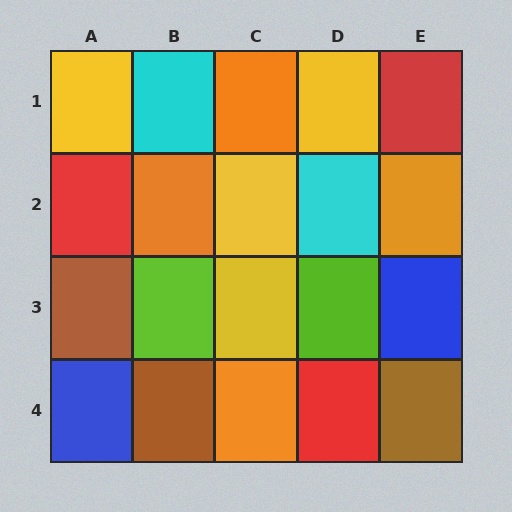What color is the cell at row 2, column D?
Cyan.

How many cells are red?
3 cells are red.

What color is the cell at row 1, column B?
Cyan.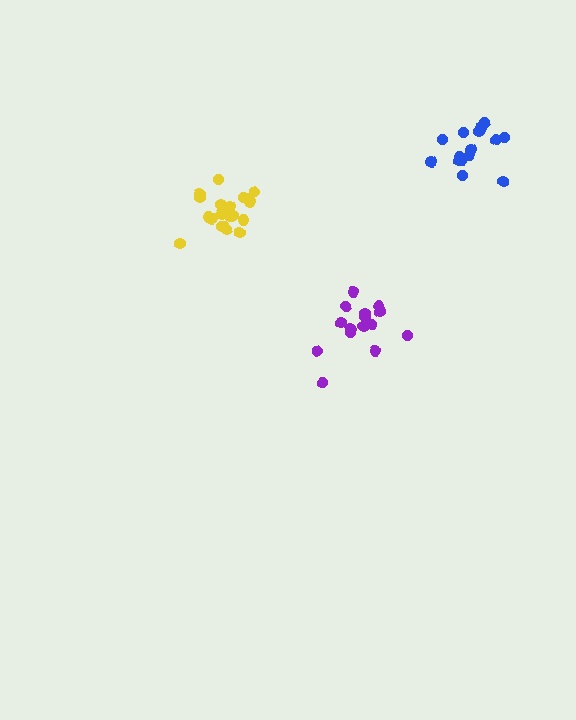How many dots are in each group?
Group 1: 16 dots, Group 2: 20 dots, Group 3: 15 dots (51 total).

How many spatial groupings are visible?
There are 3 spatial groupings.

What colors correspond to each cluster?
The clusters are colored: purple, yellow, blue.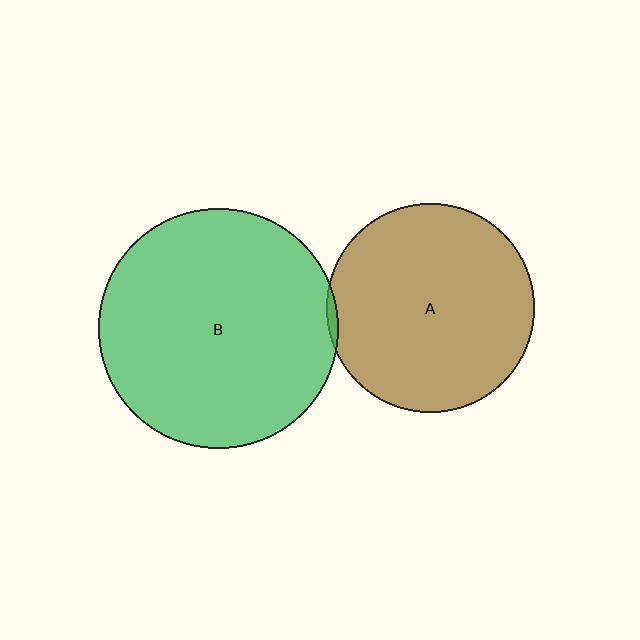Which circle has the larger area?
Circle B (green).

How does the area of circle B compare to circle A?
Approximately 1.3 times.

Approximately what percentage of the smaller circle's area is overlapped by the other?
Approximately 5%.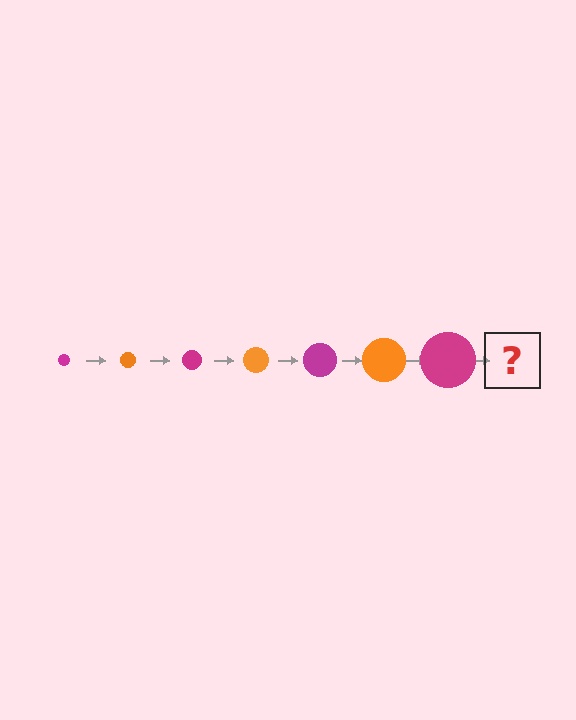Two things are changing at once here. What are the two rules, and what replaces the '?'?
The two rules are that the circle grows larger each step and the color cycles through magenta and orange. The '?' should be an orange circle, larger than the previous one.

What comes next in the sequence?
The next element should be an orange circle, larger than the previous one.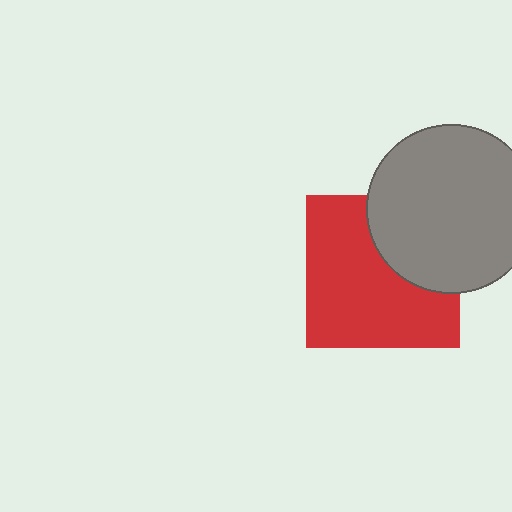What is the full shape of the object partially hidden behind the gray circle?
The partially hidden object is a red square.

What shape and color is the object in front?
The object in front is a gray circle.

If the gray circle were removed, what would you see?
You would see the complete red square.